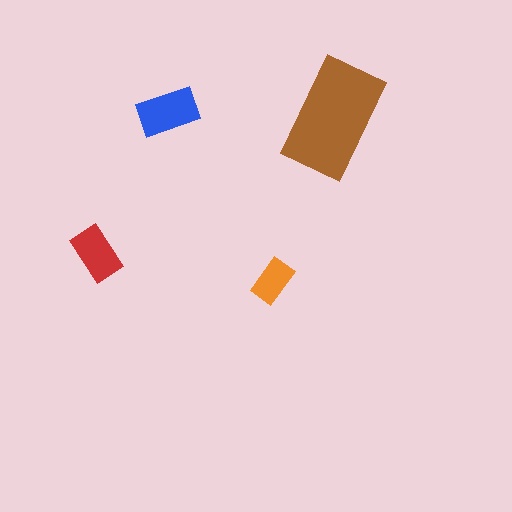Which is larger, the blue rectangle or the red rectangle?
The blue one.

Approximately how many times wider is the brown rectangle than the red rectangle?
About 2 times wider.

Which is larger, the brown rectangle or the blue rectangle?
The brown one.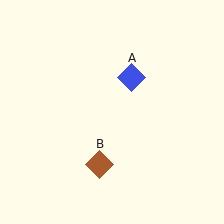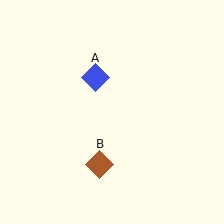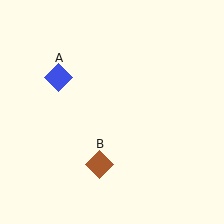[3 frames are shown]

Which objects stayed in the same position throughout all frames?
Brown diamond (object B) remained stationary.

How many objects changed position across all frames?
1 object changed position: blue diamond (object A).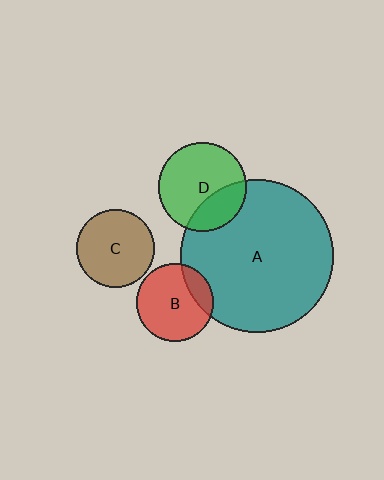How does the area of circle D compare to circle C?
Approximately 1.3 times.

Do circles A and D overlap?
Yes.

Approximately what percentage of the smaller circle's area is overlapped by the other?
Approximately 30%.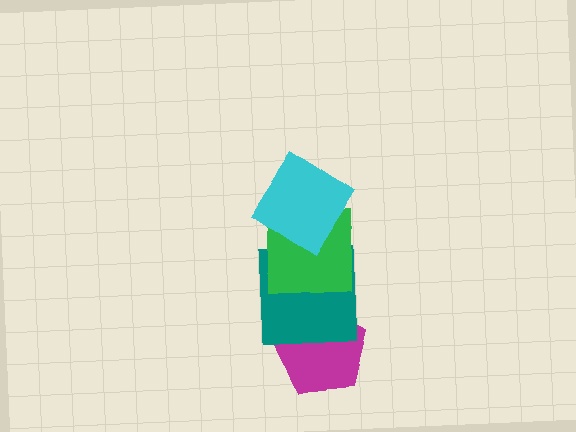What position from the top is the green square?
The green square is 2nd from the top.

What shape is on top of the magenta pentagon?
The teal square is on top of the magenta pentagon.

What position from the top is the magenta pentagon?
The magenta pentagon is 4th from the top.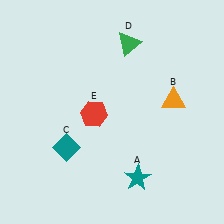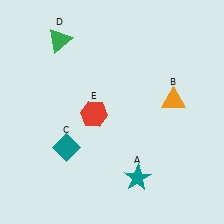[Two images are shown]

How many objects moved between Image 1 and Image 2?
1 object moved between the two images.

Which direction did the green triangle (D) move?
The green triangle (D) moved left.